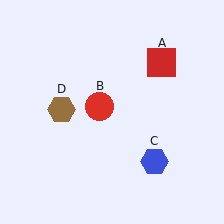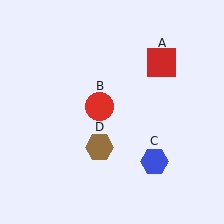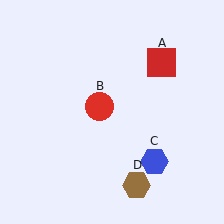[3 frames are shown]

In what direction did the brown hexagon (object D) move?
The brown hexagon (object D) moved down and to the right.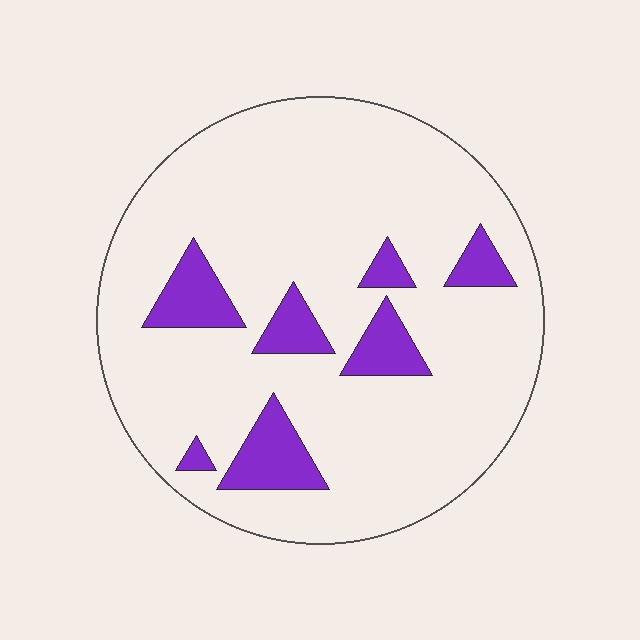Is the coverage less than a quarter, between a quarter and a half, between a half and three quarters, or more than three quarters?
Less than a quarter.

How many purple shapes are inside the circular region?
7.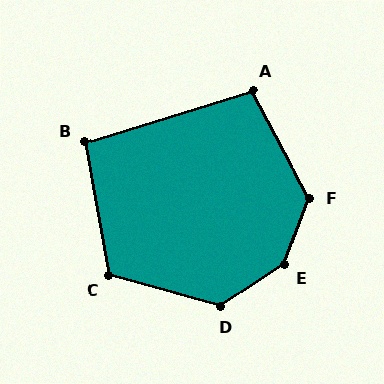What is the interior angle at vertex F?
Approximately 132 degrees (obtuse).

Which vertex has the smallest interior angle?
B, at approximately 97 degrees.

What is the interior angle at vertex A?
Approximately 101 degrees (obtuse).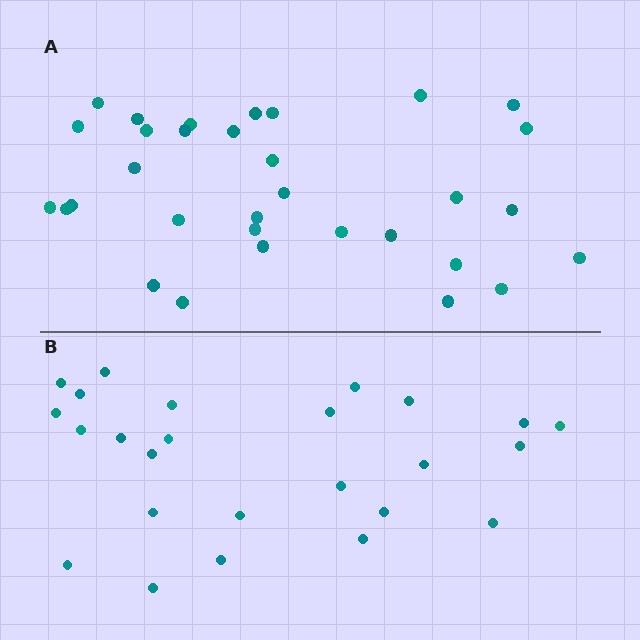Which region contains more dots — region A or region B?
Region A (the top region) has more dots.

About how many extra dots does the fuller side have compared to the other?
Region A has roughly 8 or so more dots than region B.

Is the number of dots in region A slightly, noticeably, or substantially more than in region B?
Region A has noticeably more, but not dramatically so. The ratio is roughly 1.3 to 1.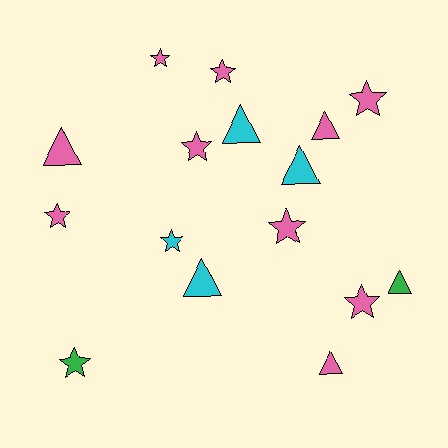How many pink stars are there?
There are 7 pink stars.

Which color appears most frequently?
Pink, with 10 objects.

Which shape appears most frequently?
Star, with 9 objects.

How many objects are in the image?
There are 16 objects.